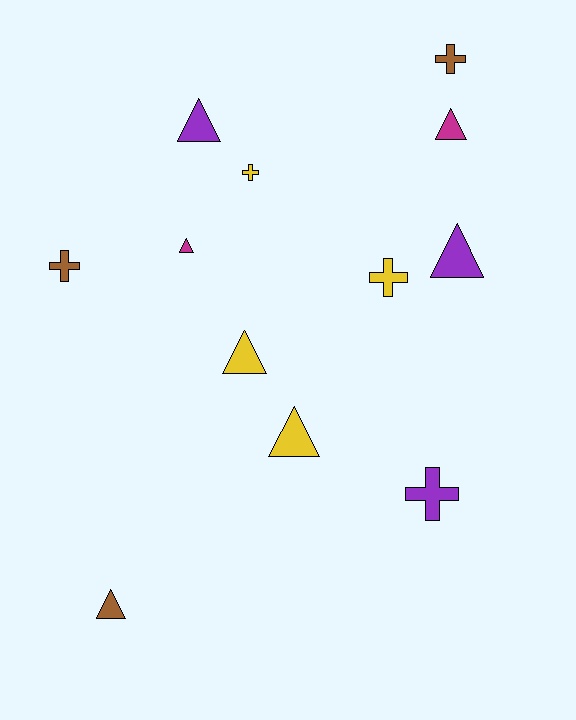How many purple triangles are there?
There are 2 purple triangles.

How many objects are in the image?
There are 12 objects.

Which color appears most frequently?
Yellow, with 4 objects.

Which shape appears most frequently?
Triangle, with 7 objects.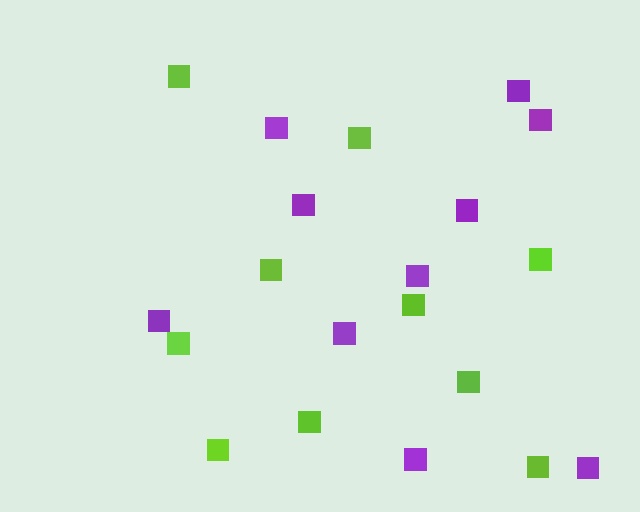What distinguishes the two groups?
There are 2 groups: one group of purple squares (10) and one group of lime squares (10).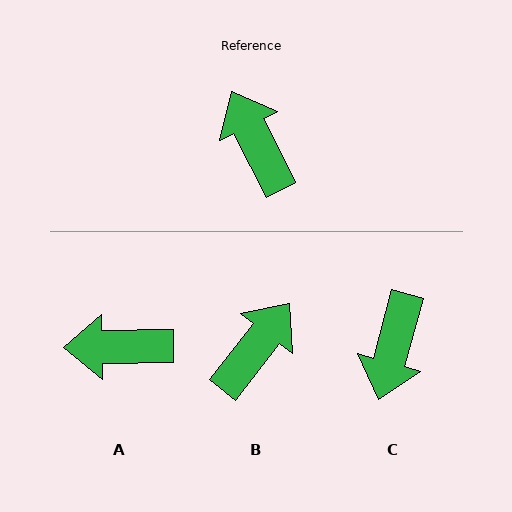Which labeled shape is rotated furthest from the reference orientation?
C, about 138 degrees away.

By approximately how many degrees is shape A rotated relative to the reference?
Approximately 64 degrees counter-clockwise.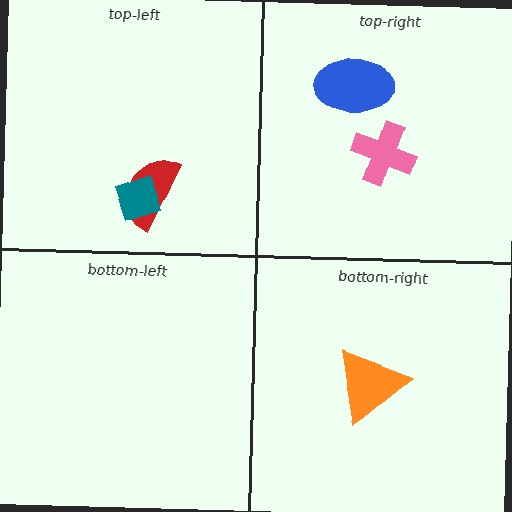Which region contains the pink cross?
The top-right region.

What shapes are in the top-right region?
The blue ellipse, the pink cross.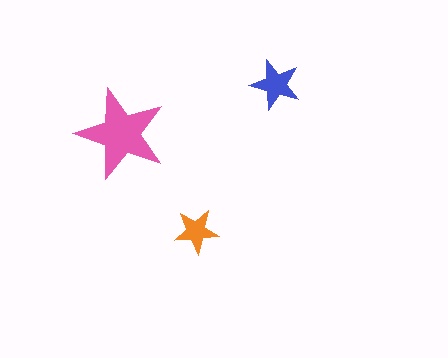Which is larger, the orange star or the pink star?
The pink one.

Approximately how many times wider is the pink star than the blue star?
About 2 times wider.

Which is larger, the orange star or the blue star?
The blue one.